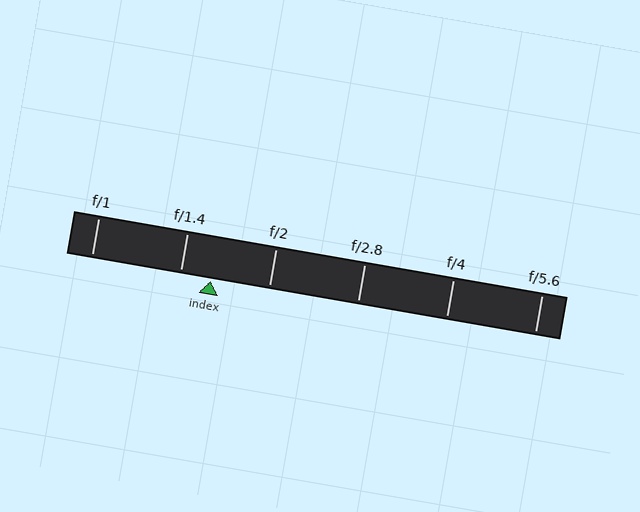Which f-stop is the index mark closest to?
The index mark is closest to f/1.4.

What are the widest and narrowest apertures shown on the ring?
The widest aperture shown is f/1 and the narrowest is f/5.6.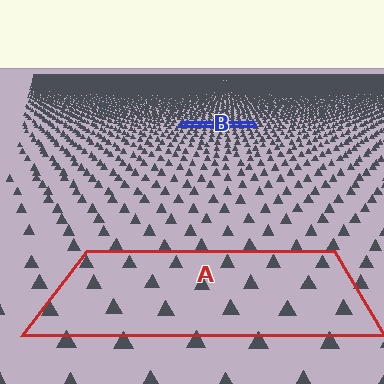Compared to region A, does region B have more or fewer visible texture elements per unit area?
Region B has more texture elements per unit area — they are packed more densely because it is farther away.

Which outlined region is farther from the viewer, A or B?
Region B is farther from the viewer — the texture elements inside it appear smaller and more densely packed.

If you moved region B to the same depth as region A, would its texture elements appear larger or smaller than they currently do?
They would appear larger. At a closer depth, the same texture elements are projected at a bigger on-screen size.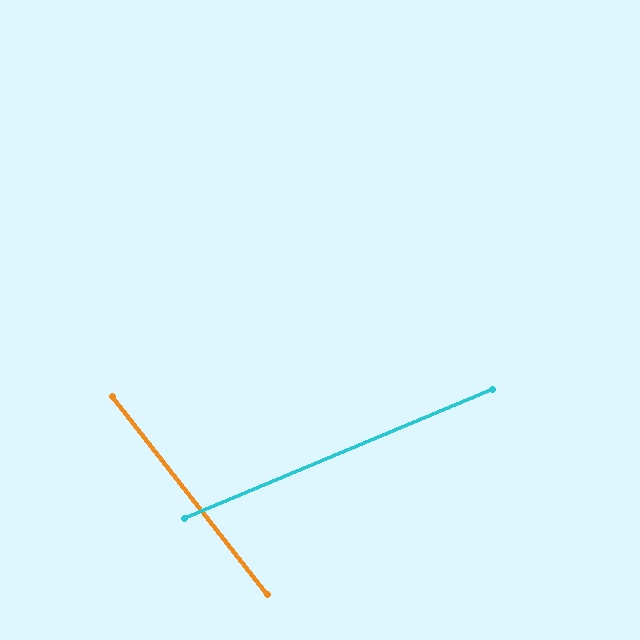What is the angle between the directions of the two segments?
Approximately 75 degrees.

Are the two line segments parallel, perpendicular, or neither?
Neither parallel nor perpendicular — they differ by about 75°.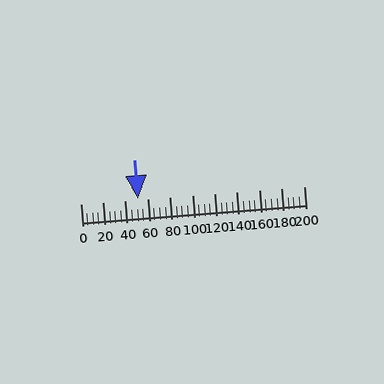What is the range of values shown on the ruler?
The ruler shows values from 0 to 200.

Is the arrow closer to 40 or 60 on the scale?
The arrow is closer to 60.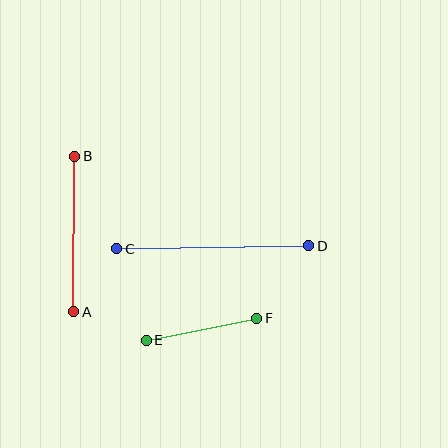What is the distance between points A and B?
The distance is approximately 155 pixels.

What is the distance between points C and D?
The distance is approximately 192 pixels.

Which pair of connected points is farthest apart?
Points C and D are farthest apart.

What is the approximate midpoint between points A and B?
The midpoint is at approximately (74, 234) pixels.